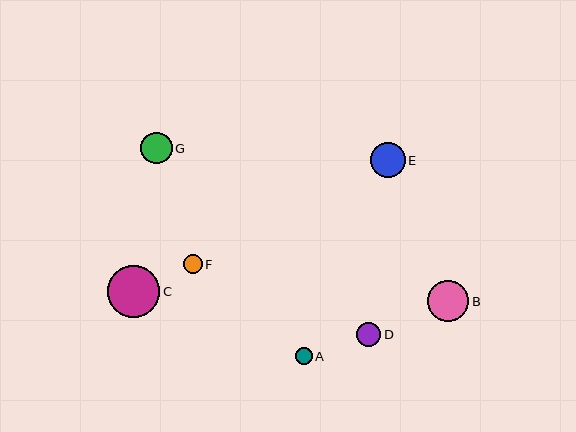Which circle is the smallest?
Circle A is the smallest with a size of approximately 17 pixels.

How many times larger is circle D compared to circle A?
Circle D is approximately 1.4 times the size of circle A.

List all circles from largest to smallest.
From largest to smallest: C, B, E, G, D, F, A.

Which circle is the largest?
Circle C is the largest with a size of approximately 52 pixels.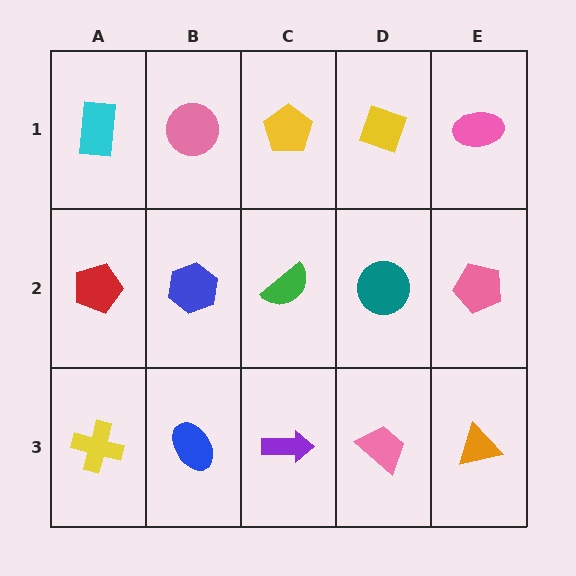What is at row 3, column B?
A blue ellipse.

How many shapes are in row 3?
5 shapes.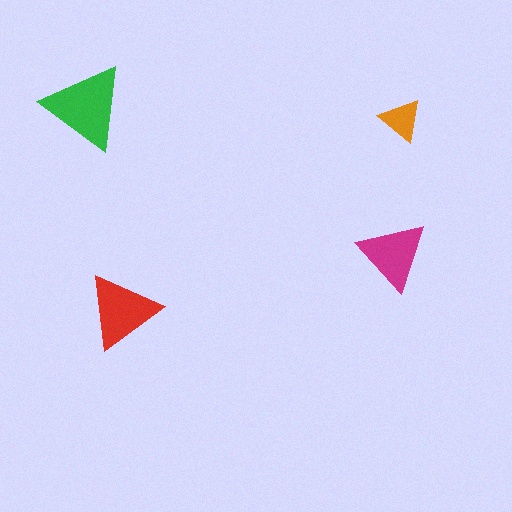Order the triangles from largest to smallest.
the green one, the red one, the magenta one, the orange one.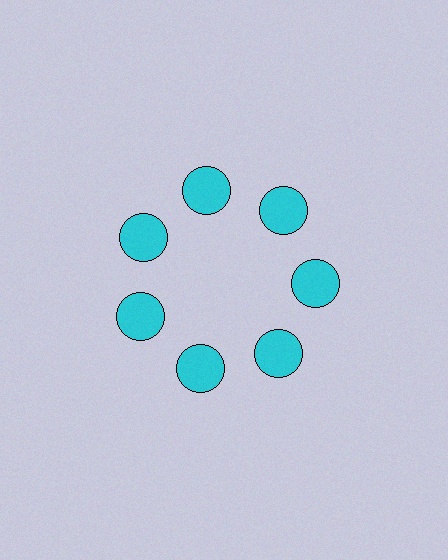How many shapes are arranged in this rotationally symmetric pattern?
There are 7 shapes, arranged in 7 groups of 1.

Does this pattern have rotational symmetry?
Yes, this pattern has 7-fold rotational symmetry. It looks the same after rotating 51 degrees around the center.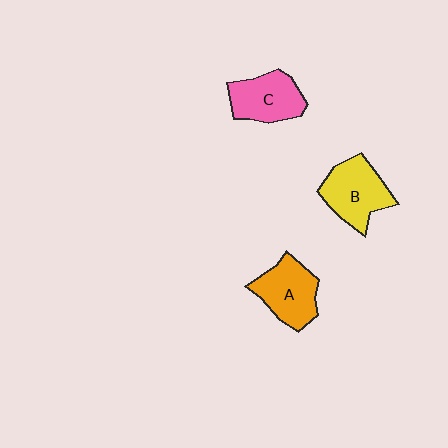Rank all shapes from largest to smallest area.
From largest to smallest: B (yellow), A (orange), C (pink).